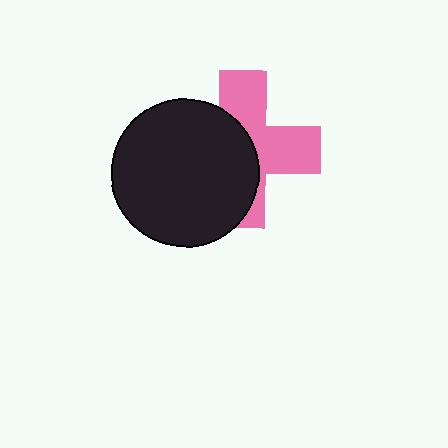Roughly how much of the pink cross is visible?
About half of it is visible (roughly 49%).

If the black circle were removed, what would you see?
You would see the complete pink cross.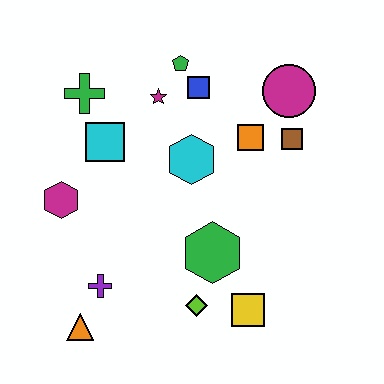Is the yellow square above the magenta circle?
No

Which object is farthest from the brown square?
The orange triangle is farthest from the brown square.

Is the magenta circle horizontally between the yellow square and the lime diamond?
No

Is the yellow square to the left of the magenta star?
No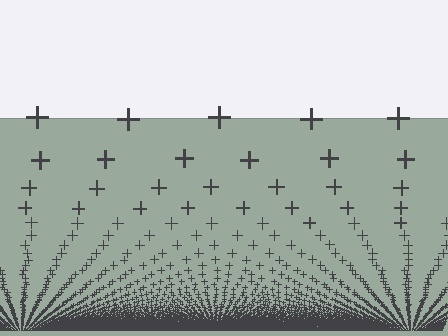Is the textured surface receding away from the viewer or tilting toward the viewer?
The surface appears to tilt toward the viewer. Texture elements get larger and sparser toward the top.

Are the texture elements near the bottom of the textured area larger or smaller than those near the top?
Smaller. The gradient is inverted — elements near the bottom are smaller and denser.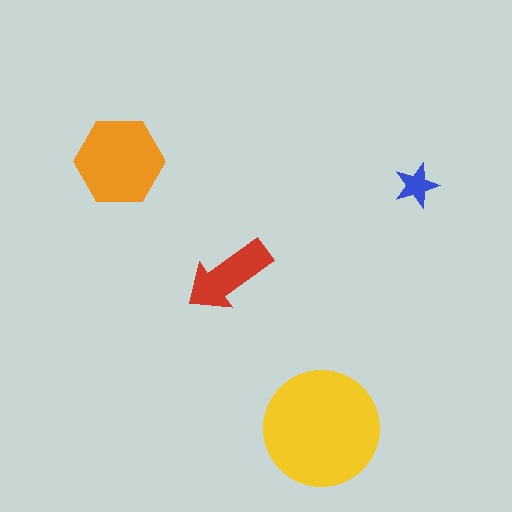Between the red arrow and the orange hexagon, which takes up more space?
The orange hexagon.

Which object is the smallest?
The blue star.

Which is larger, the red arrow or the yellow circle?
The yellow circle.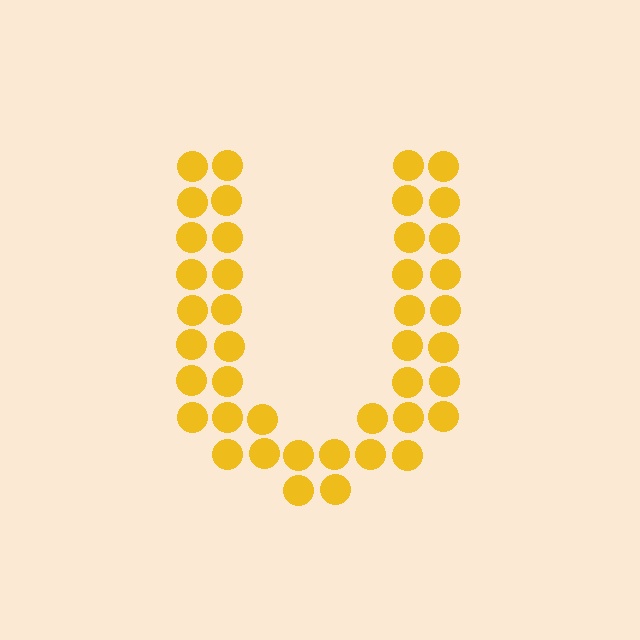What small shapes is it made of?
It is made of small circles.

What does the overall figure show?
The overall figure shows the letter U.